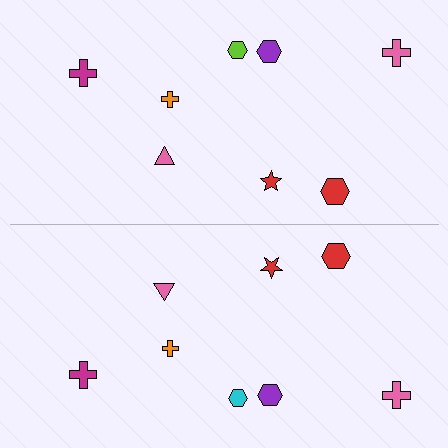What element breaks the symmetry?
The cyan hexagon on the bottom side breaks the symmetry — its mirror counterpart is lime.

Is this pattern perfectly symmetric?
No, the pattern is not perfectly symmetric. The cyan hexagon on the bottom side breaks the symmetry — its mirror counterpart is lime.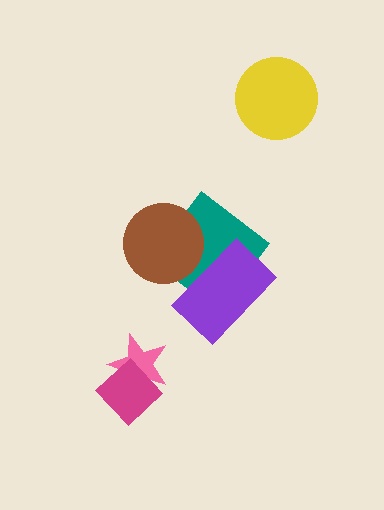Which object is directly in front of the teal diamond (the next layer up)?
The purple rectangle is directly in front of the teal diamond.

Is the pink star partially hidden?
Yes, it is partially covered by another shape.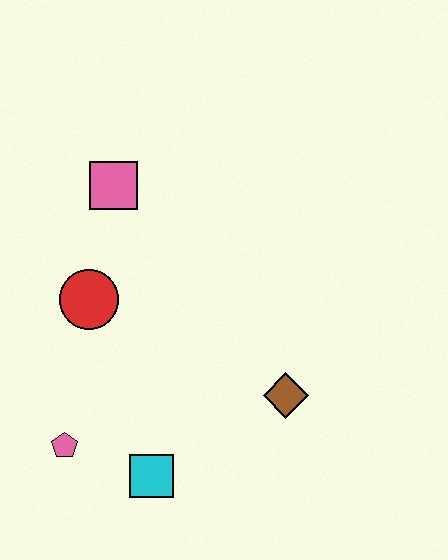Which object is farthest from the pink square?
The cyan square is farthest from the pink square.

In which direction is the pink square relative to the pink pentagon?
The pink square is above the pink pentagon.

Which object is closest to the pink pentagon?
The cyan square is closest to the pink pentagon.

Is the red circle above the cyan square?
Yes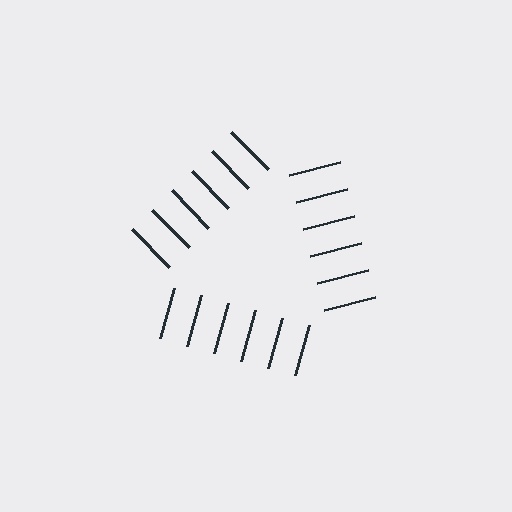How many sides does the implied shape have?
3 sides — the line-ends trace a triangle.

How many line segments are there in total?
18 — 6 along each of the 3 edges.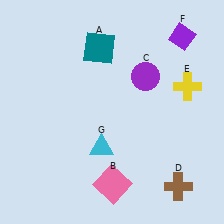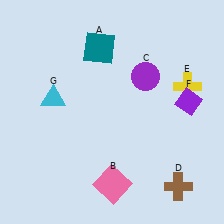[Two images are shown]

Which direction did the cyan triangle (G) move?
The cyan triangle (G) moved up.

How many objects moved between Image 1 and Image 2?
2 objects moved between the two images.